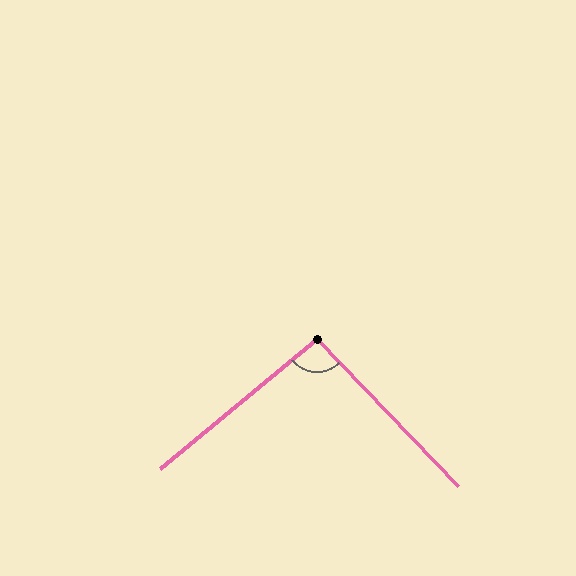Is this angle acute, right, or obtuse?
It is approximately a right angle.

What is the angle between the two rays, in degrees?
Approximately 94 degrees.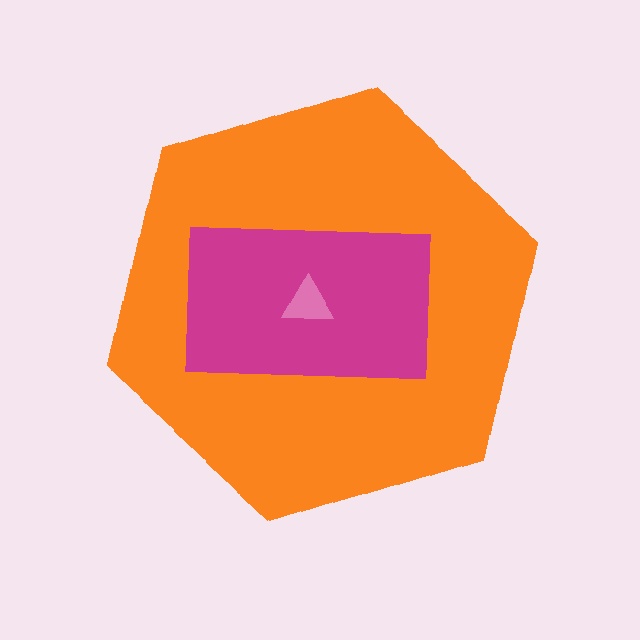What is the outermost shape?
The orange hexagon.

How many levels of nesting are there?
3.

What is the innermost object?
The pink triangle.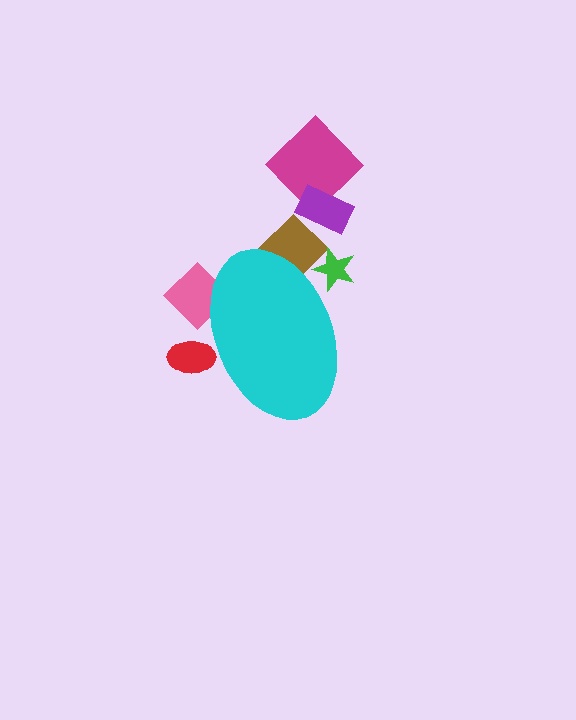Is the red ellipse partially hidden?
Yes, the red ellipse is partially hidden behind the cyan ellipse.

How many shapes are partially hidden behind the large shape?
4 shapes are partially hidden.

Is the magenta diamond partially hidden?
No, the magenta diamond is fully visible.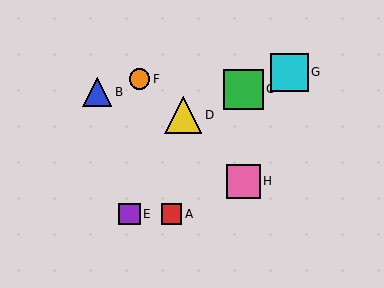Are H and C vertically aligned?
Yes, both are at x≈243.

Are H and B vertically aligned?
No, H is at x≈243 and B is at x≈97.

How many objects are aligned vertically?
2 objects (C, H) are aligned vertically.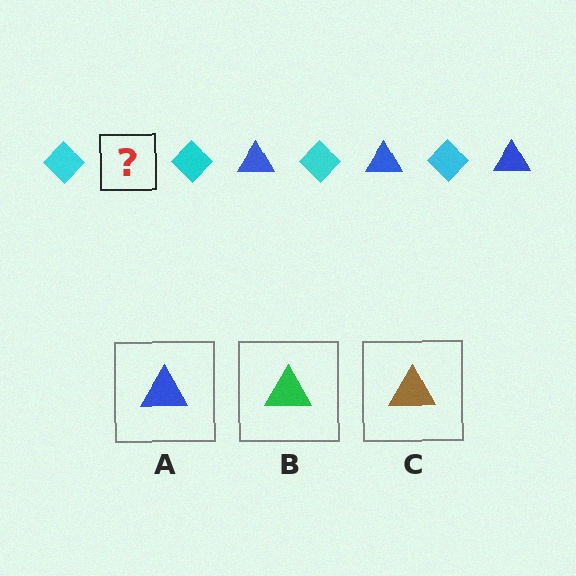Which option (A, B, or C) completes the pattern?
A.